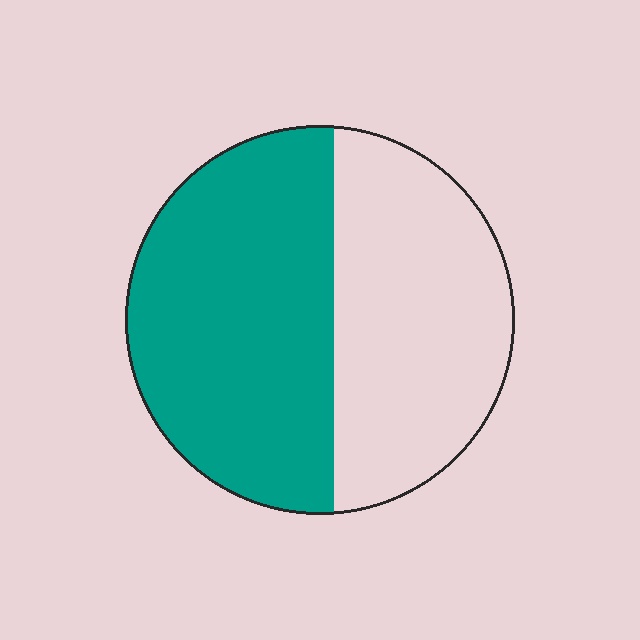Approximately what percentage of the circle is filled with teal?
Approximately 55%.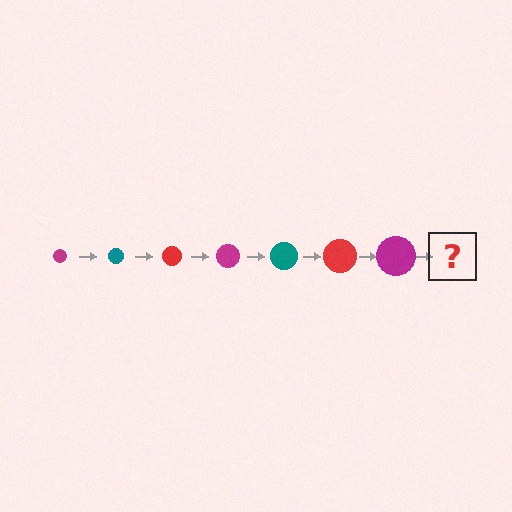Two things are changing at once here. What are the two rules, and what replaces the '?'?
The two rules are that the circle grows larger each step and the color cycles through magenta, teal, and red. The '?' should be a teal circle, larger than the previous one.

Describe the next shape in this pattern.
It should be a teal circle, larger than the previous one.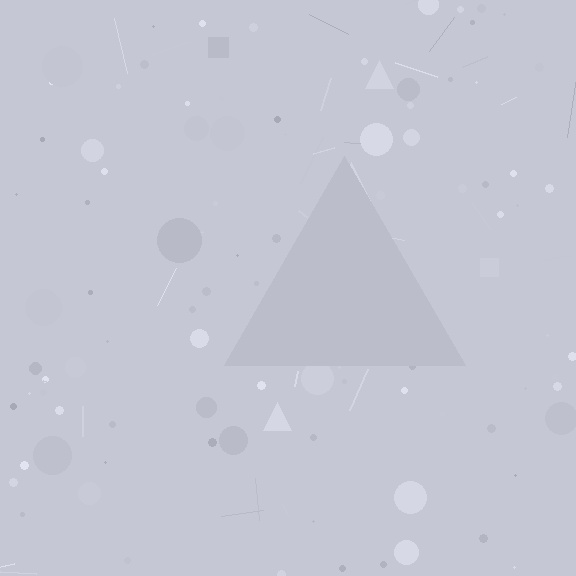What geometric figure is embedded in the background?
A triangle is embedded in the background.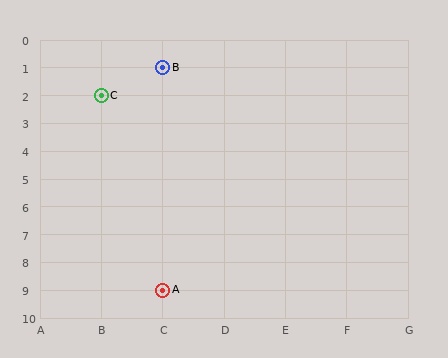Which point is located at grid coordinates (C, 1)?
Point B is at (C, 1).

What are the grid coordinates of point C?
Point C is at grid coordinates (B, 2).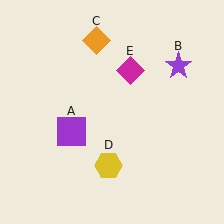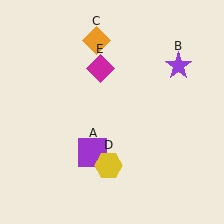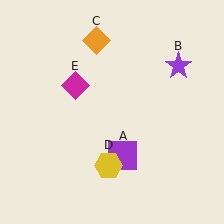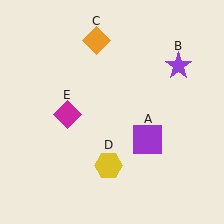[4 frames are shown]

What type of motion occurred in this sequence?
The purple square (object A), magenta diamond (object E) rotated counterclockwise around the center of the scene.